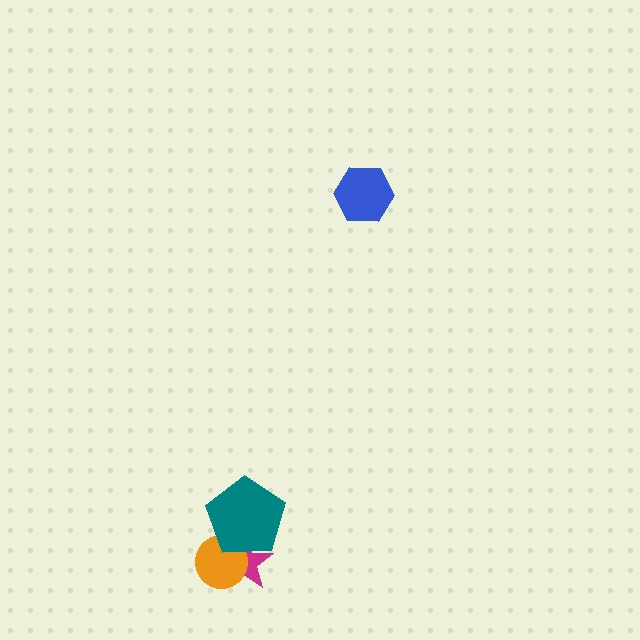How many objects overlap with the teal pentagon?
2 objects overlap with the teal pentagon.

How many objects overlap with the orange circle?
2 objects overlap with the orange circle.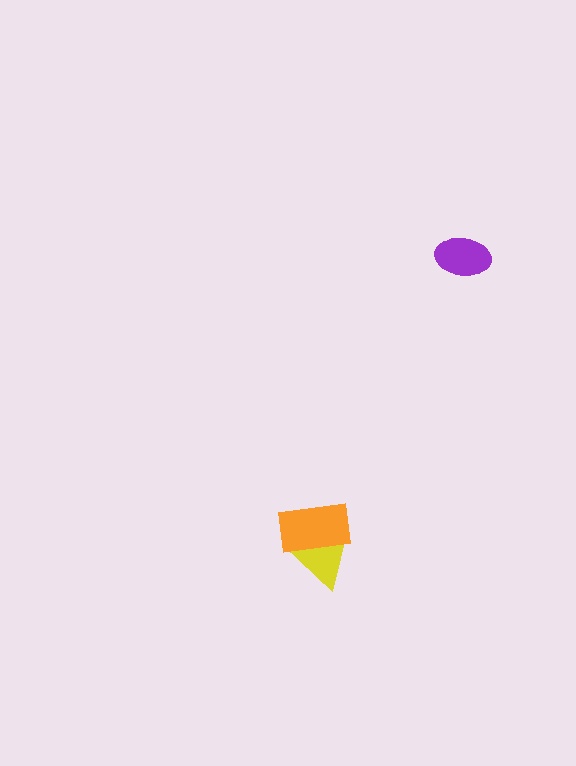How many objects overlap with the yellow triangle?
1 object overlaps with the yellow triangle.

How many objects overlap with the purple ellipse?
0 objects overlap with the purple ellipse.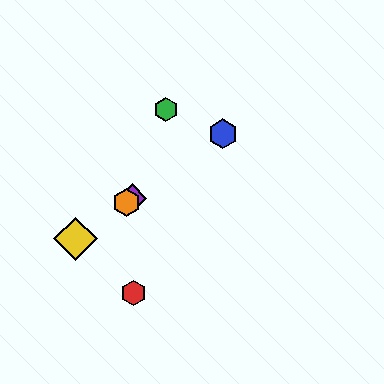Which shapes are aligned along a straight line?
The blue hexagon, the yellow diamond, the purple diamond, the orange hexagon are aligned along a straight line.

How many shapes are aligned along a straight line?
4 shapes (the blue hexagon, the yellow diamond, the purple diamond, the orange hexagon) are aligned along a straight line.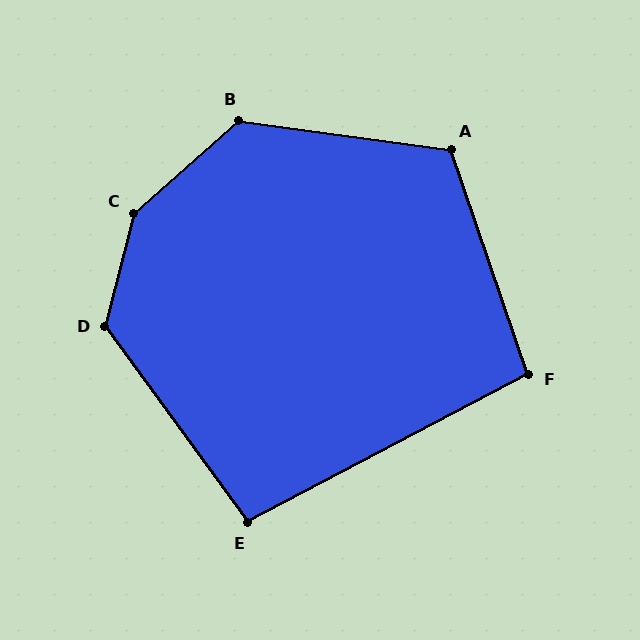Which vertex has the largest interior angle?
C, at approximately 145 degrees.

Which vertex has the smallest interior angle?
E, at approximately 98 degrees.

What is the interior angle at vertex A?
Approximately 117 degrees (obtuse).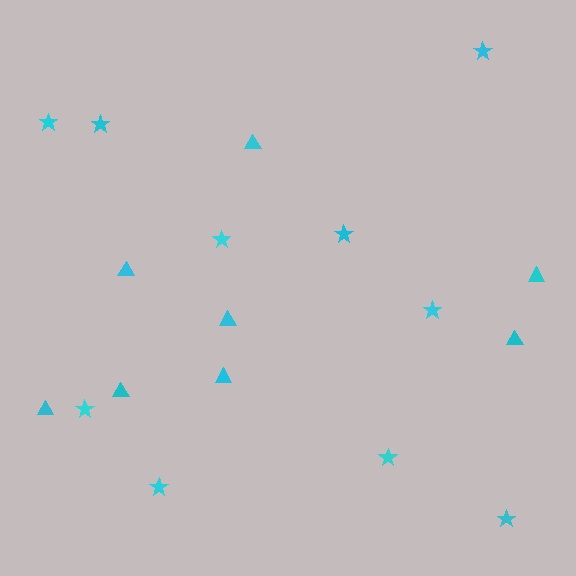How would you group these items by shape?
There are 2 groups: one group of stars (10) and one group of triangles (8).